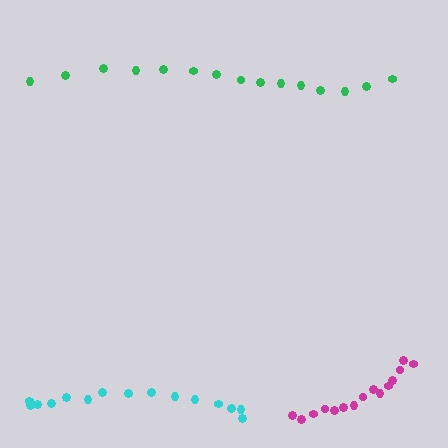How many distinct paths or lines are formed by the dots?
There are 3 distinct paths.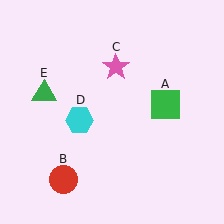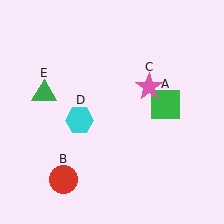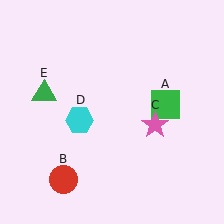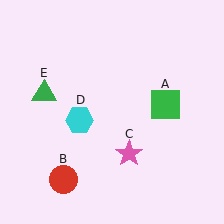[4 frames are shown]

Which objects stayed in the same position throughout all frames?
Green square (object A) and red circle (object B) and cyan hexagon (object D) and green triangle (object E) remained stationary.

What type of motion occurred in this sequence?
The pink star (object C) rotated clockwise around the center of the scene.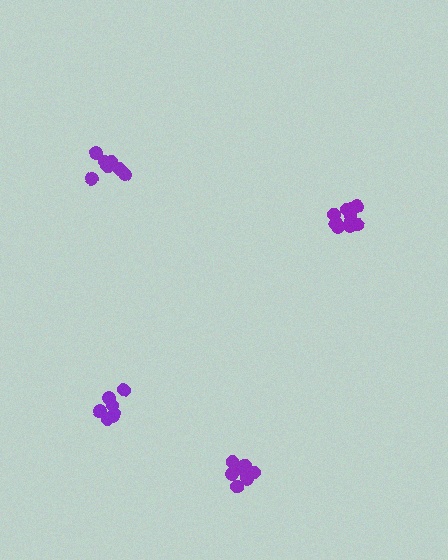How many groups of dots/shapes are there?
There are 4 groups.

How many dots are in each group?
Group 1: 11 dots, Group 2: 7 dots, Group 3: 7 dots, Group 4: 8 dots (33 total).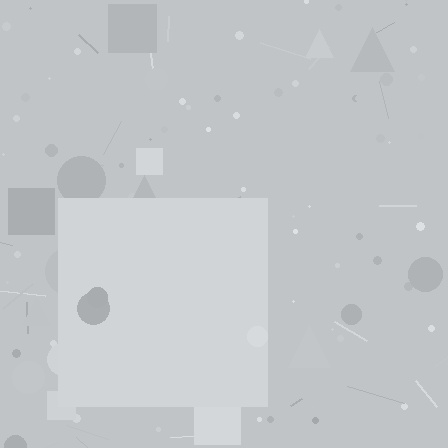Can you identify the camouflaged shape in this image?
The camouflaged shape is a square.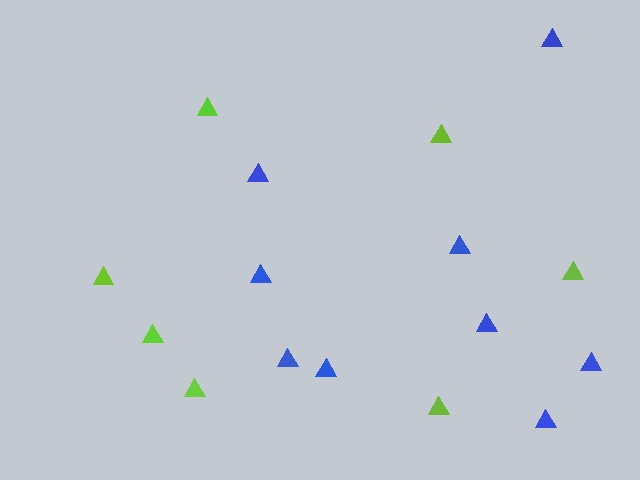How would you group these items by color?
There are 2 groups: one group of lime triangles (7) and one group of blue triangles (9).